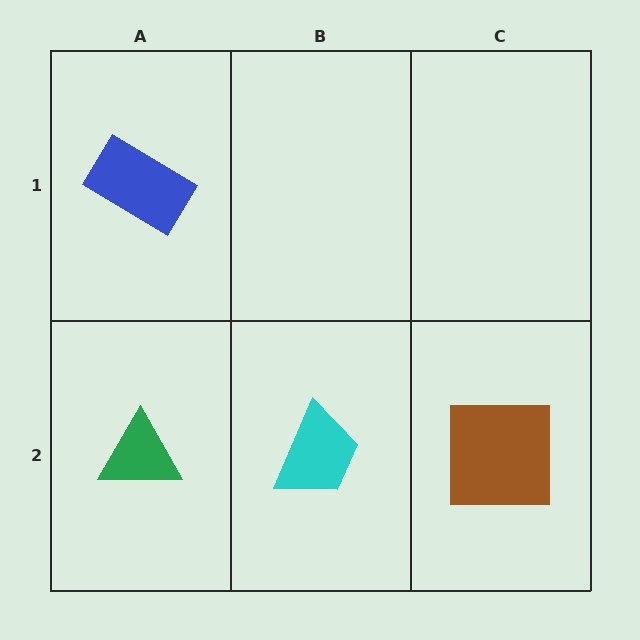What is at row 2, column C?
A brown square.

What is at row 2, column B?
A cyan trapezoid.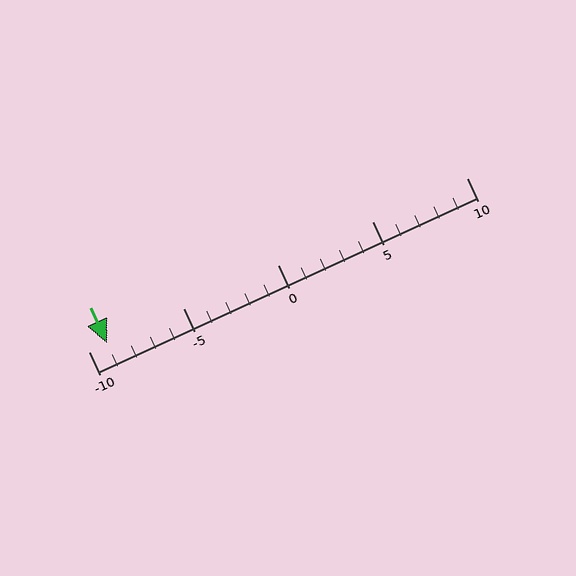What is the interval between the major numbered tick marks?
The major tick marks are spaced 5 units apart.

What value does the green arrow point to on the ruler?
The green arrow points to approximately -9.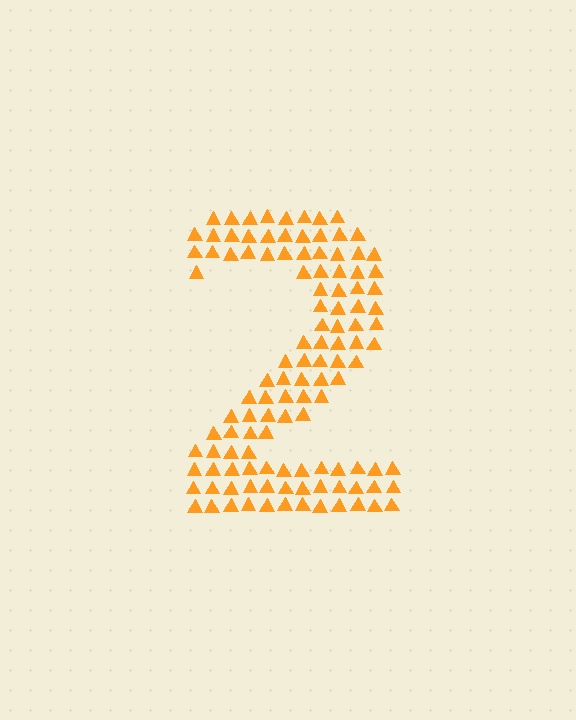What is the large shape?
The large shape is the digit 2.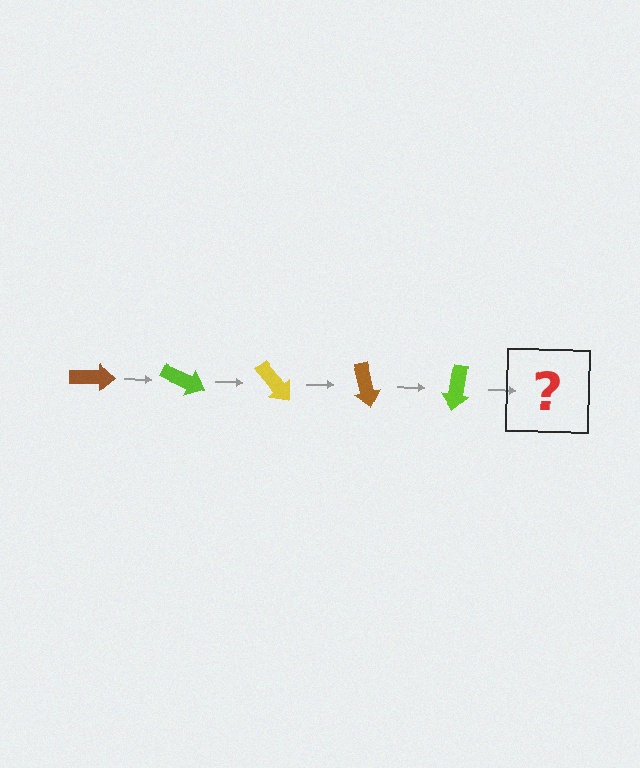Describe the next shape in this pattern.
It should be a yellow arrow, rotated 125 degrees from the start.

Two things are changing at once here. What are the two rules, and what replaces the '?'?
The two rules are that it rotates 25 degrees each step and the color cycles through brown, lime, and yellow. The '?' should be a yellow arrow, rotated 125 degrees from the start.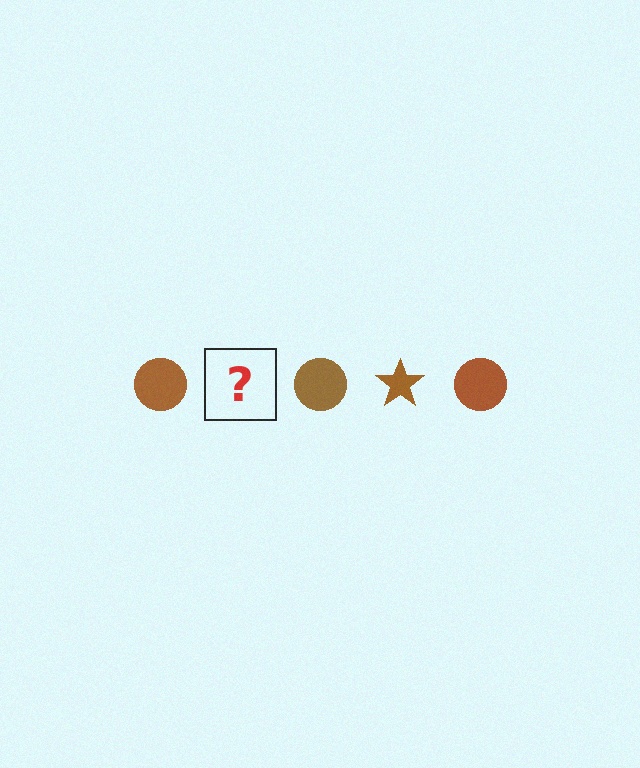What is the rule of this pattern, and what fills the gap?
The rule is that the pattern cycles through circle, star shapes in brown. The gap should be filled with a brown star.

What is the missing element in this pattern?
The missing element is a brown star.